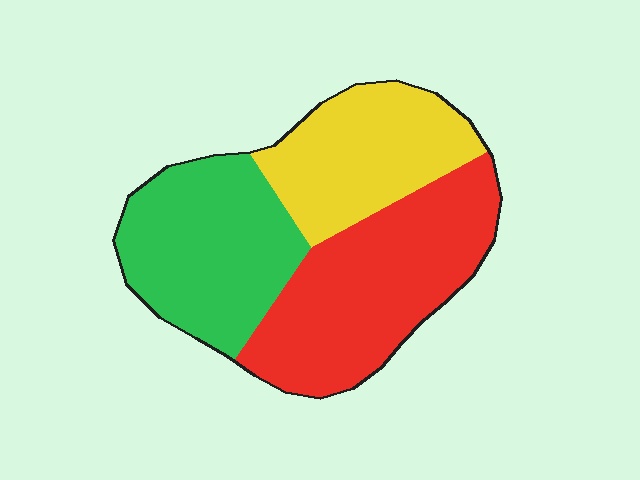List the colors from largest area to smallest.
From largest to smallest: red, green, yellow.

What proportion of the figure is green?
Green covers around 35% of the figure.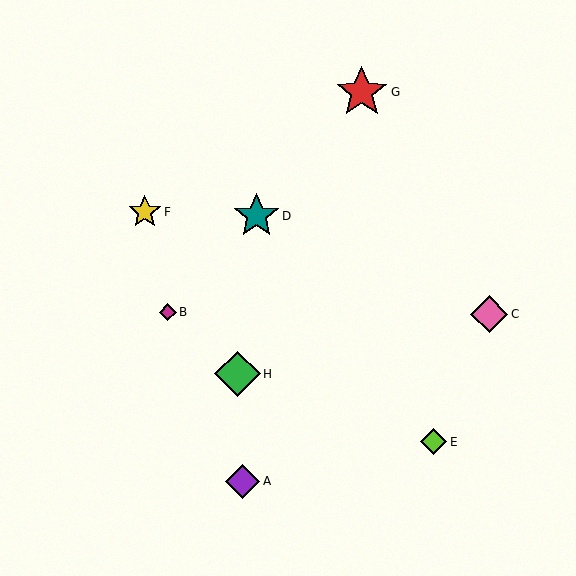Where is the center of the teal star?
The center of the teal star is at (256, 216).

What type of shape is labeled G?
Shape G is a red star.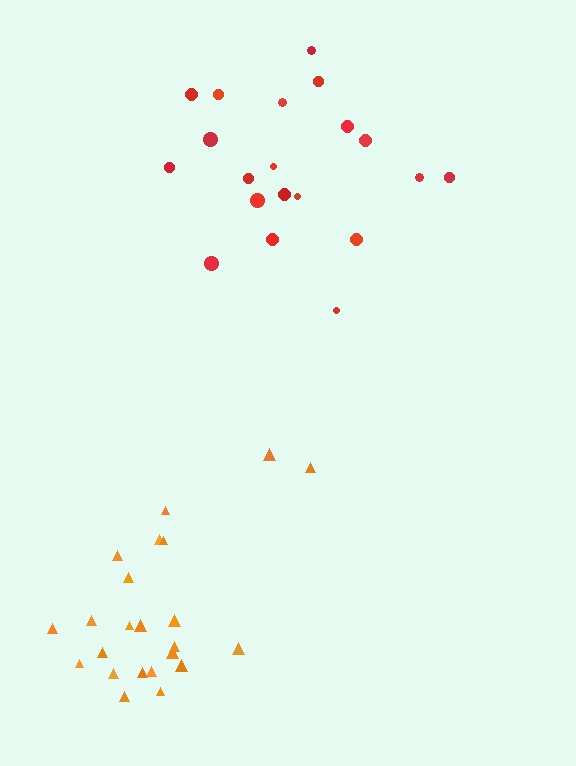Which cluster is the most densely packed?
Orange.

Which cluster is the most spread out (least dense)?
Red.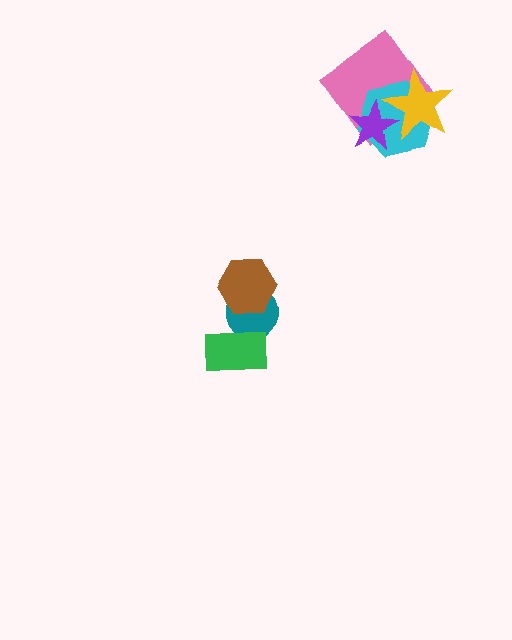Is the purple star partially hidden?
Yes, it is partially covered by another shape.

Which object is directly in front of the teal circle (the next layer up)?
The brown hexagon is directly in front of the teal circle.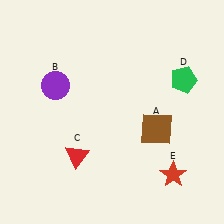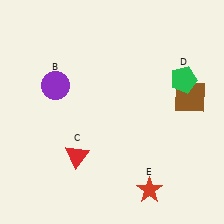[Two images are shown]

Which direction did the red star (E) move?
The red star (E) moved left.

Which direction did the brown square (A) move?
The brown square (A) moved right.